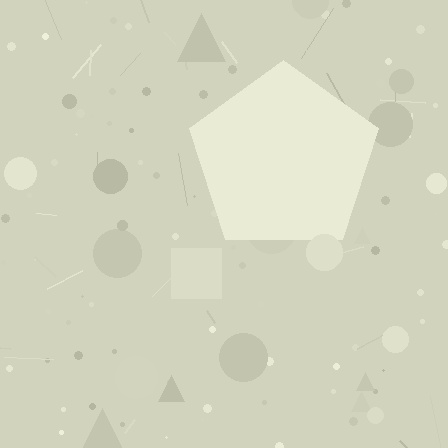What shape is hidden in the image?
A pentagon is hidden in the image.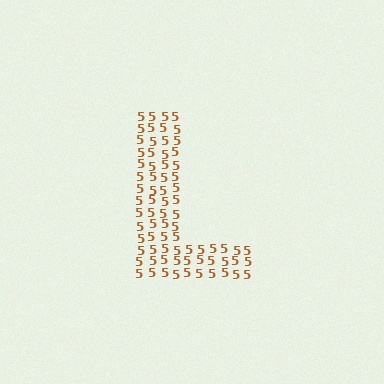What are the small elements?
The small elements are digit 5's.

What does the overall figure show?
The overall figure shows the letter L.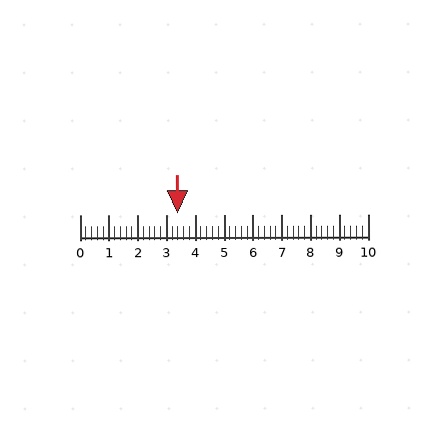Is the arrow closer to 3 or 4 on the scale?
The arrow is closer to 3.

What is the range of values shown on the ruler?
The ruler shows values from 0 to 10.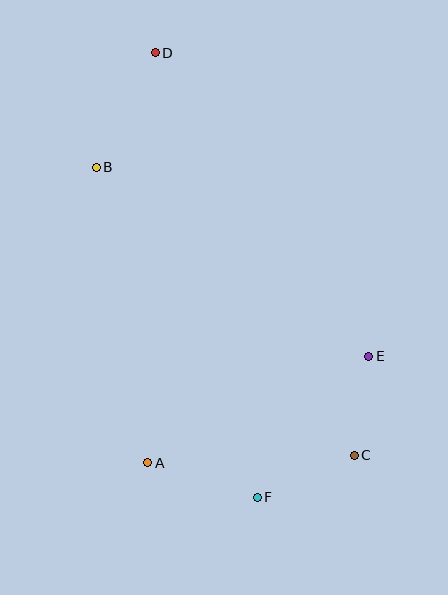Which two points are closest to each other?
Points C and E are closest to each other.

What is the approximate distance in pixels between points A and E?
The distance between A and E is approximately 246 pixels.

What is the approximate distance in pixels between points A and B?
The distance between A and B is approximately 300 pixels.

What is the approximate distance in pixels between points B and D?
The distance between B and D is approximately 128 pixels.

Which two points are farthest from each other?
Points D and F are farthest from each other.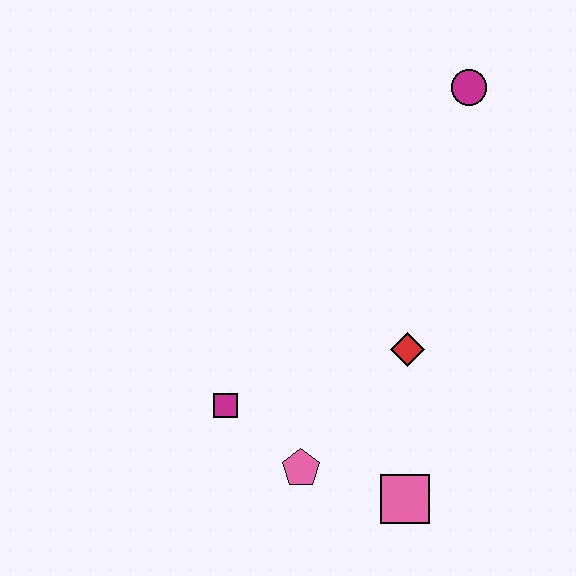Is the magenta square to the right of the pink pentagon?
No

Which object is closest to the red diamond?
The pink square is closest to the red diamond.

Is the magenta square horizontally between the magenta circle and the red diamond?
No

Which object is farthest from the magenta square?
The magenta circle is farthest from the magenta square.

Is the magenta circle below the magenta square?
No